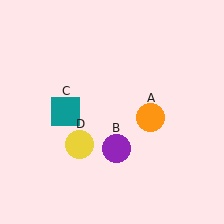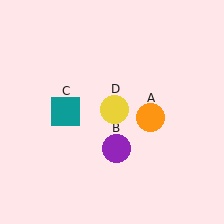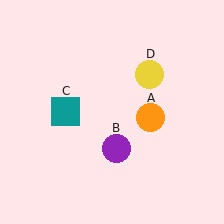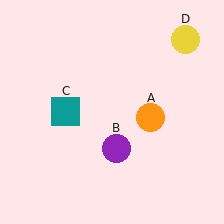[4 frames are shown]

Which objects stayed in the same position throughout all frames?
Orange circle (object A) and purple circle (object B) and teal square (object C) remained stationary.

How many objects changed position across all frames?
1 object changed position: yellow circle (object D).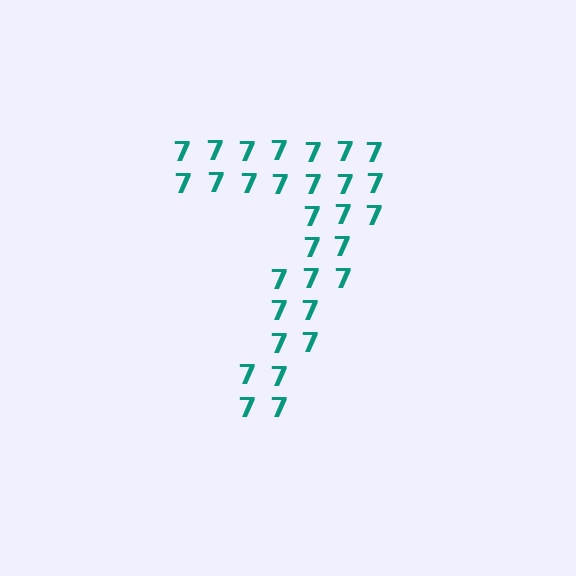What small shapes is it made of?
It is made of small digit 7's.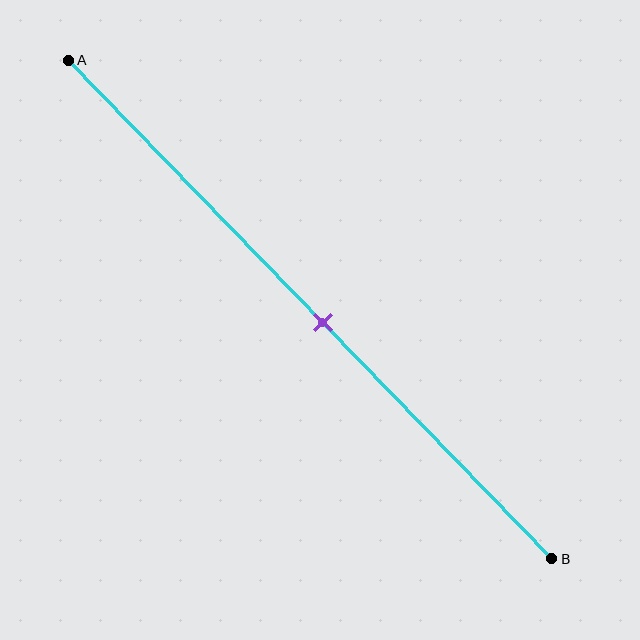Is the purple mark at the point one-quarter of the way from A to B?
No, the mark is at about 55% from A, not at the 25% one-quarter point.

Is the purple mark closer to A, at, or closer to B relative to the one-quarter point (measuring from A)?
The purple mark is closer to point B than the one-quarter point of segment AB.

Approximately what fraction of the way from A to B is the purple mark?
The purple mark is approximately 55% of the way from A to B.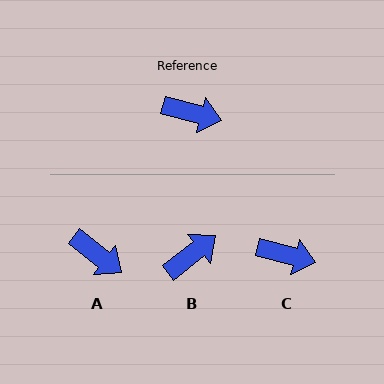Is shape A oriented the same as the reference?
No, it is off by about 23 degrees.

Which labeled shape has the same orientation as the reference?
C.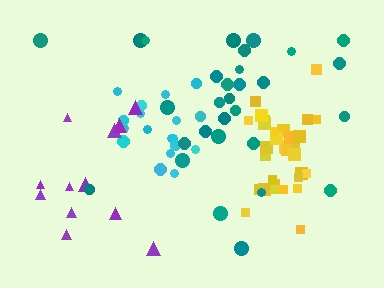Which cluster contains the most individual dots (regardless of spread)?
Yellow (34).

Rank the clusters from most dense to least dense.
yellow, cyan, purple, teal.